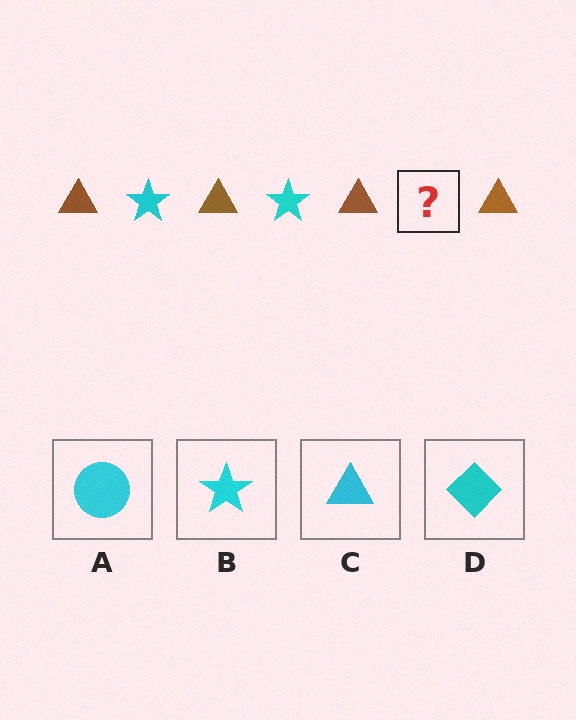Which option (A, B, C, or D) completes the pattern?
B.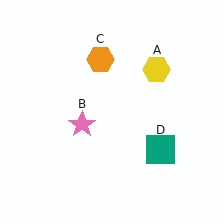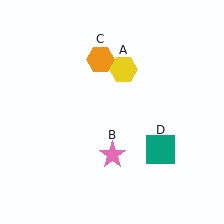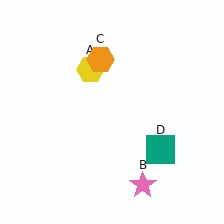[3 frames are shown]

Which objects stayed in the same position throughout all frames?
Orange hexagon (object C) and teal square (object D) remained stationary.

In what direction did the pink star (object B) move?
The pink star (object B) moved down and to the right.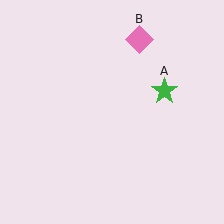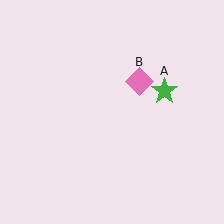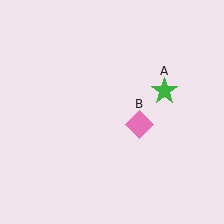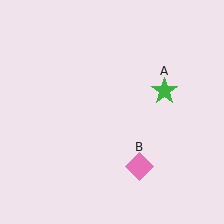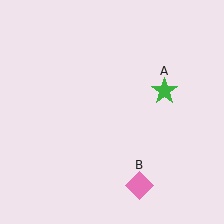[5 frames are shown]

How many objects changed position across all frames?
1 object changed position: pink diamond (object B).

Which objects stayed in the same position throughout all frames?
Green star (object A) remained stationary.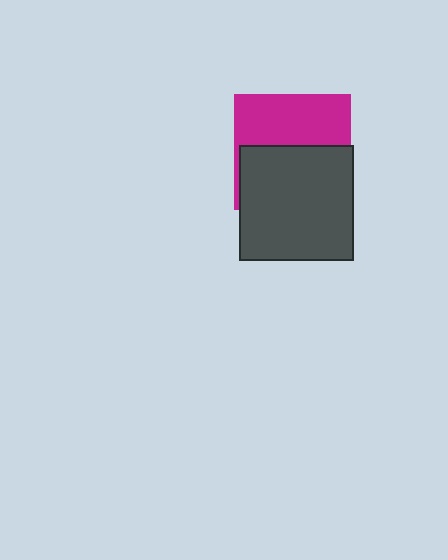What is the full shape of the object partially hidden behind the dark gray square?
The partially hidden object is a magenta square.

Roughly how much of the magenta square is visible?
About half of it is visible (roughly 48%).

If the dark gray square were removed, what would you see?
You would see the complete magenta square.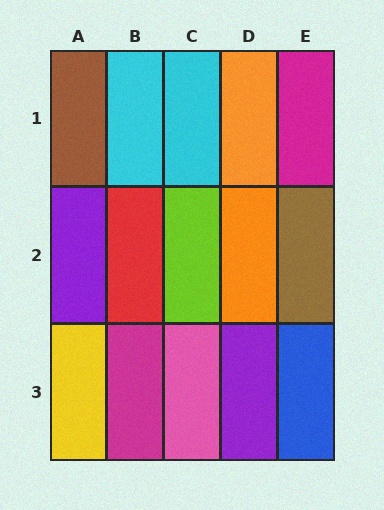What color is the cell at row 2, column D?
Orange.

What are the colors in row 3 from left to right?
Yellow, magenta, pink, purple, blue.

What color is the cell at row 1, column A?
Brown.